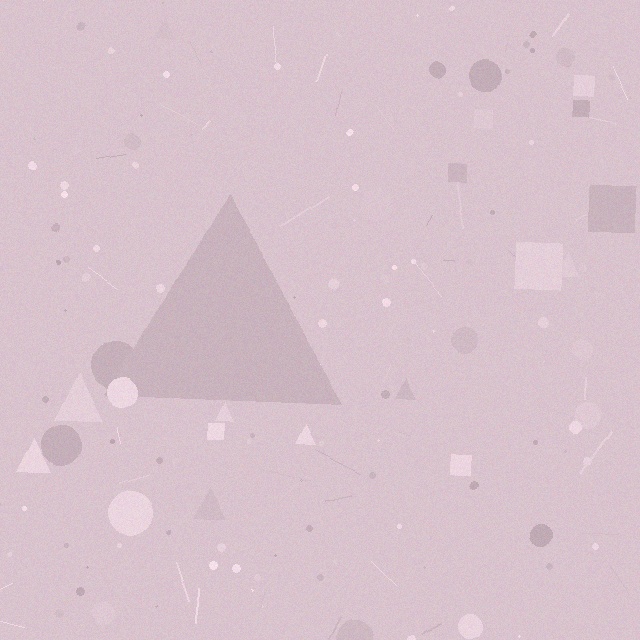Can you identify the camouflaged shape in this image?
The camouflaged shape is a triangle.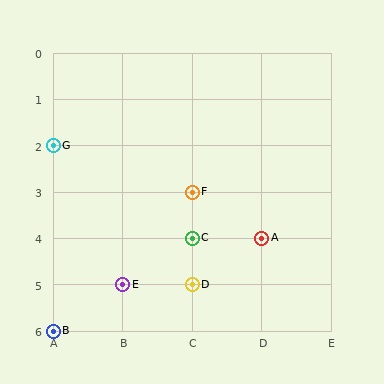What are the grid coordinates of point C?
Point C is at grid coordinates (C, 4).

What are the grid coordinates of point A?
Point A is at grid coordinates (D, 4).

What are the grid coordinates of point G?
Point G is at grid coordinates (A, 2).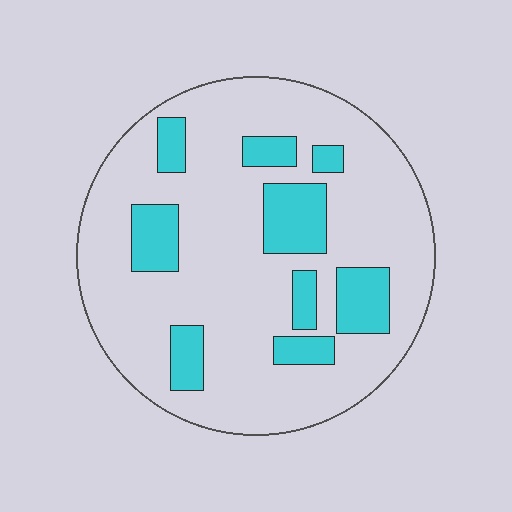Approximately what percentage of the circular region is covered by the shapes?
Approximately 20%.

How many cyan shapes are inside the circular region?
9.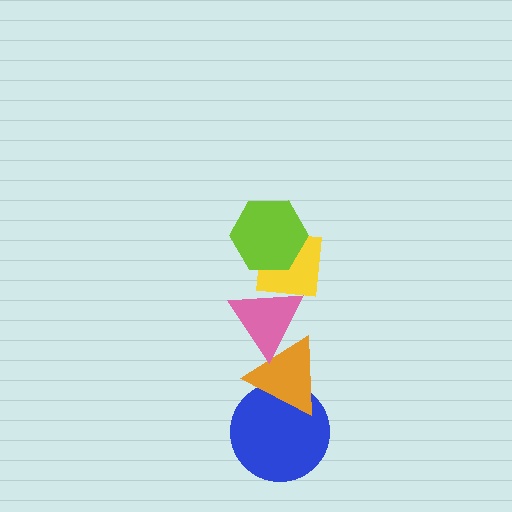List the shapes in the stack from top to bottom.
From top to bottom: the lime hexagon, the yellow square, the pink triangle, the orange triangle, the blue circle.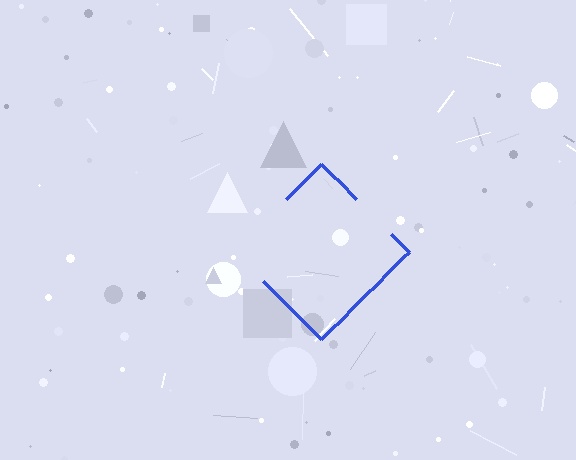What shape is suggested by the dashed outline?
The dashed outline suggests a diamond.